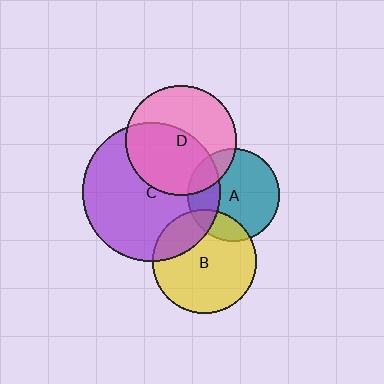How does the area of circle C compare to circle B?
Approximately 1.8 times.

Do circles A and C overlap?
Yes.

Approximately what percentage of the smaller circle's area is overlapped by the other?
Approximately 25%.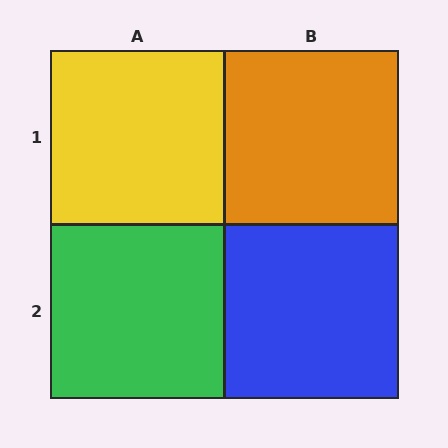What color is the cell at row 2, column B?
Blue.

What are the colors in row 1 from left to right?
Yellow, orange.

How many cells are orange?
1 cell is orange.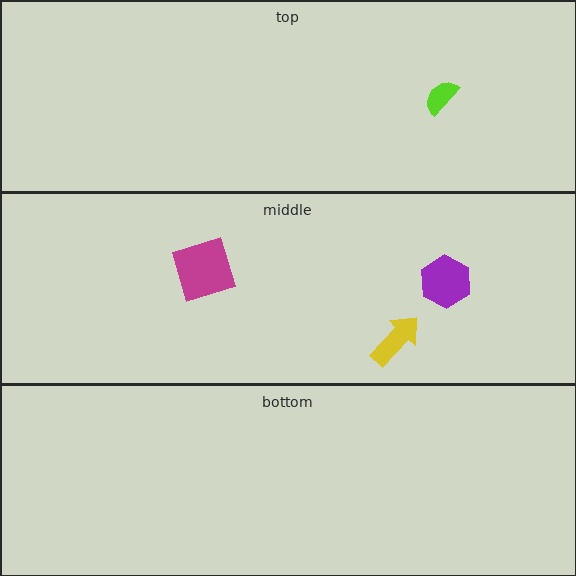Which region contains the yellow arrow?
The middle region.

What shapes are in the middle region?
The magenta square, the yellow arrow, the purple hexagon.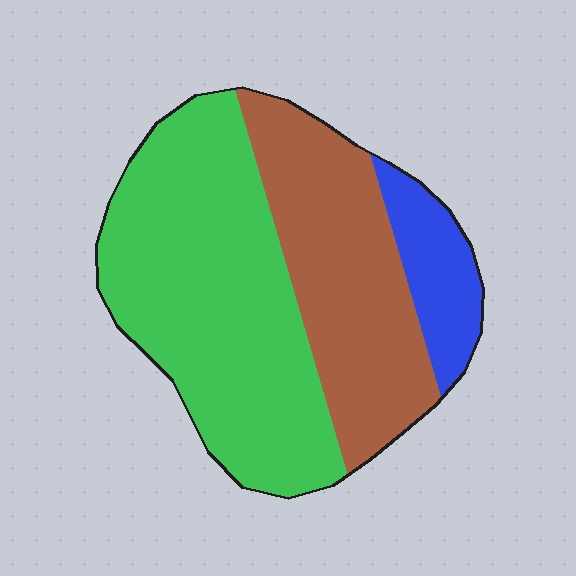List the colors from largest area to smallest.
From largest to smallest: green, brown, blue.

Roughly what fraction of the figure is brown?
Brown covers 35% of the figure.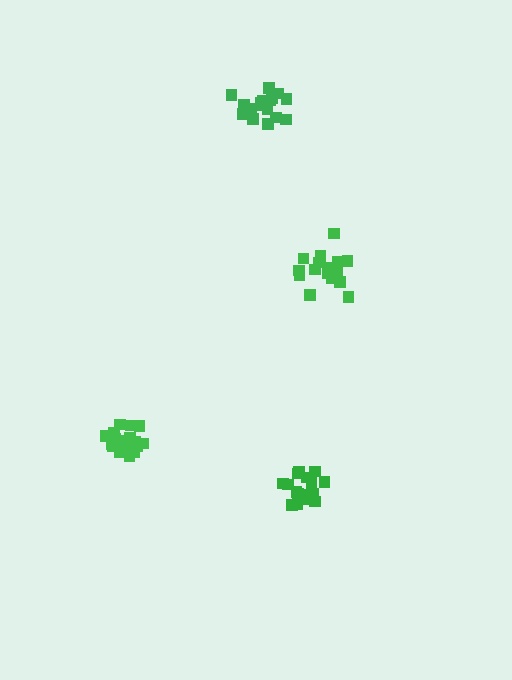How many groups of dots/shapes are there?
There are 4 groups.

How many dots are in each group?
Group 1: 19 dots, Group 2: 20 dots, Group 3: 18 dots, Group 4: 16 dots (73 total).